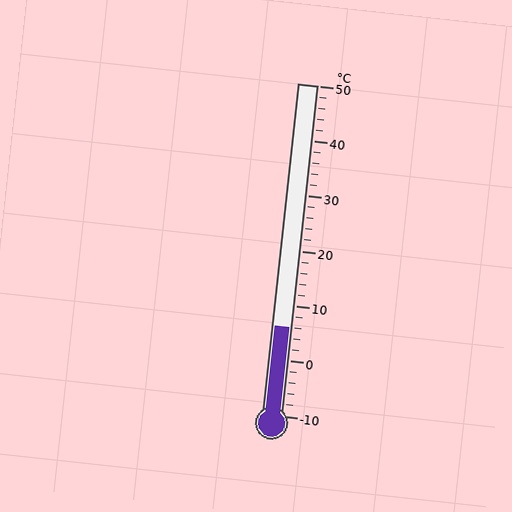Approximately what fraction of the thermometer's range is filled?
The thermometer is filled to approximately 25% of its range.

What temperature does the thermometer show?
The thermometer shows approximately 6°C.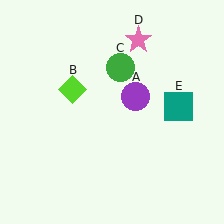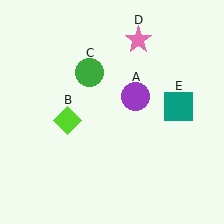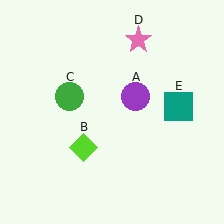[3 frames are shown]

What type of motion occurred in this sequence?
The lime diamond (object B), green circle (object C) rotated counterclockwise around the center of the scene.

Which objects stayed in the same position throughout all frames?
Purple circle (object A) and pink star (object D) and teal square (object E) remained stationary.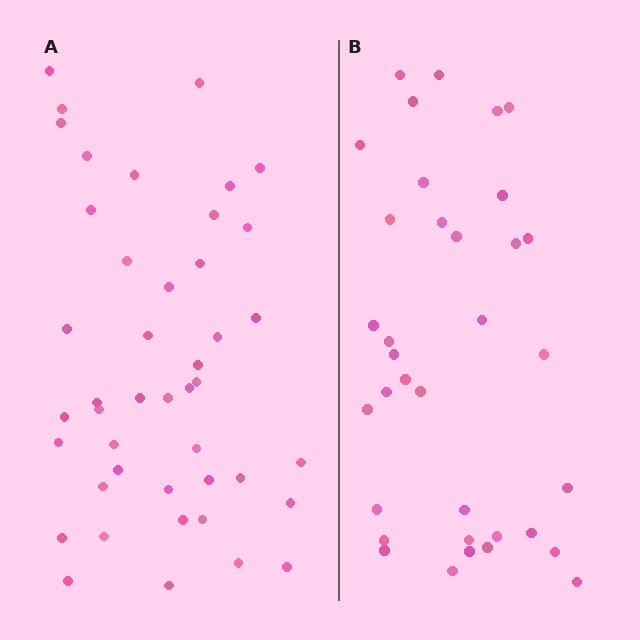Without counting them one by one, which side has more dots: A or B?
Region A (the left region) has more dots.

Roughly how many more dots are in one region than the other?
Region A has roughly 8 or so more dots than region B.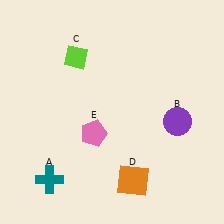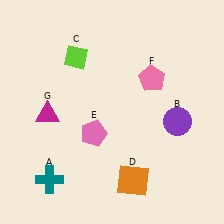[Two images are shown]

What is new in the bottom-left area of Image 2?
A magenta triangle (G) was added in the bottom-left area of Image 2.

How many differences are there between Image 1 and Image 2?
There are 2 differences between the two images.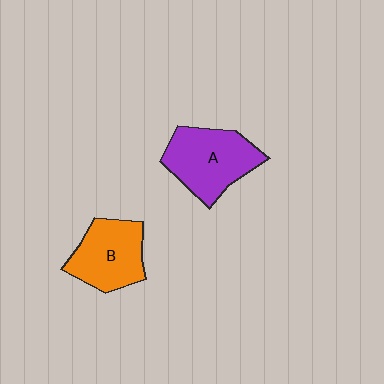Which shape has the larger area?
Shape A (purple).